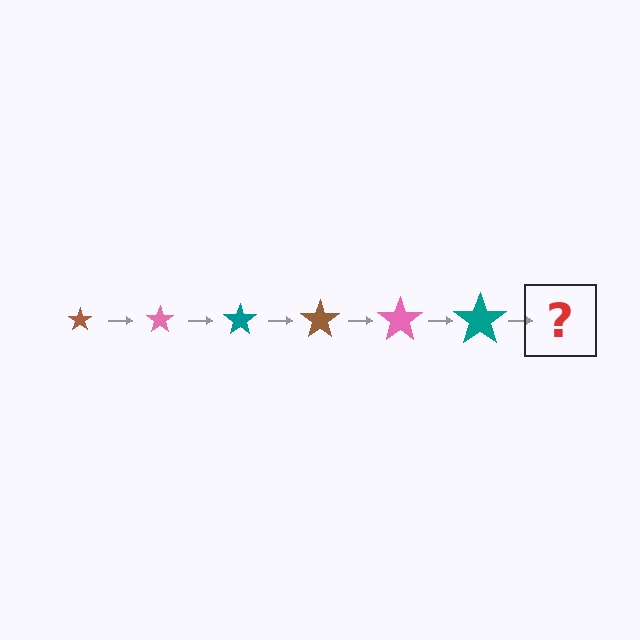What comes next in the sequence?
The next element should be a brown star, larger than the previous one.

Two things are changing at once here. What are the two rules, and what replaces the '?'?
The two rules are that the star grows larger each step and the color cycles through brown, pink, and teal. The '?' should be a brown star, larger than the previous one.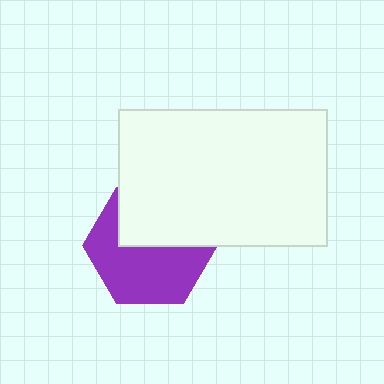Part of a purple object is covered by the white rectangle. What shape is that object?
It is a hexagon.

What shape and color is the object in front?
The object in front is a white rectangle.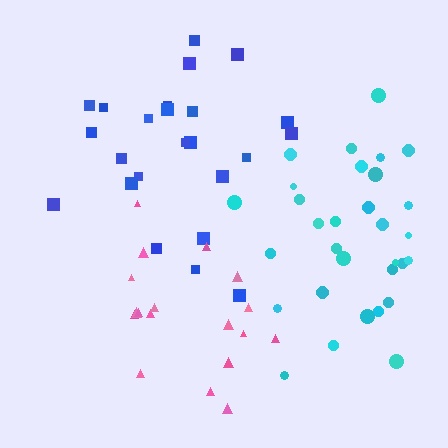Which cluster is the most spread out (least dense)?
Blue.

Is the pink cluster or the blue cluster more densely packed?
Pink.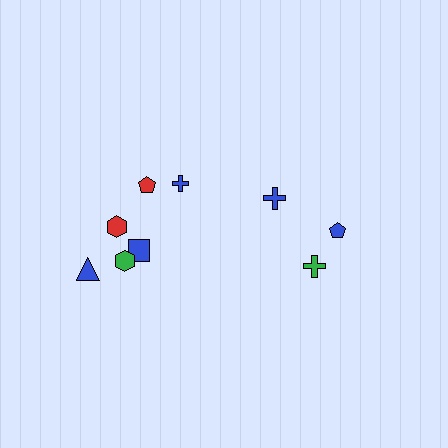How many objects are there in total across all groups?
There are 9 objects.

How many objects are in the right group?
There are 3 objects.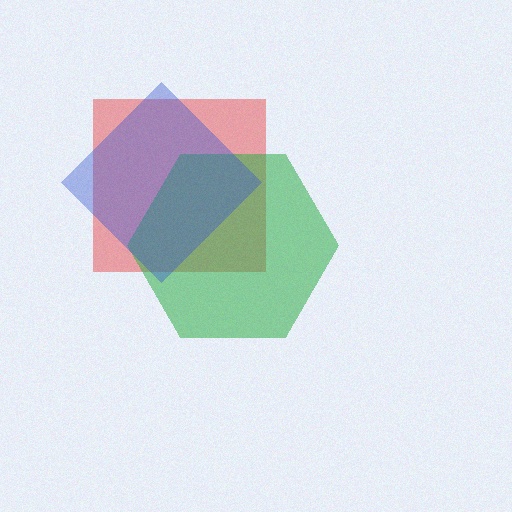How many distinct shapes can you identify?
There are 3 distinct shapes: a red square, a green hexagon, a blue diamond.